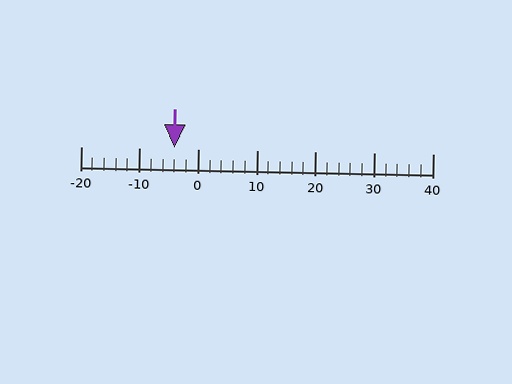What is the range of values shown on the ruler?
The ruler shows values from -20 to 40.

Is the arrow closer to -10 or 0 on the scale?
The arrow is closer to 0.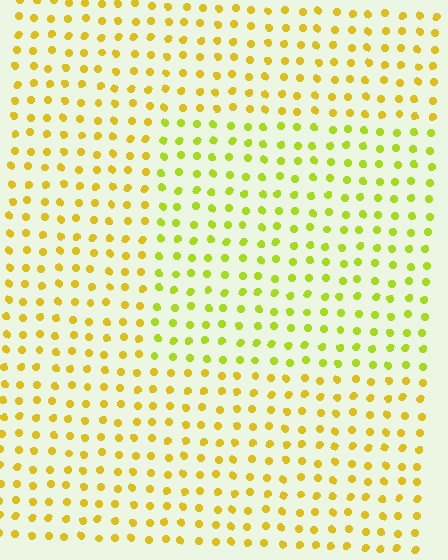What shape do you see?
I see a rectangle.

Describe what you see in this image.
The image is filled with small yellow elements in a uniform arrangement. A rectangle-shaped region is visible where the elements are tinted to a slightly different hue, forming a subtle color boundary.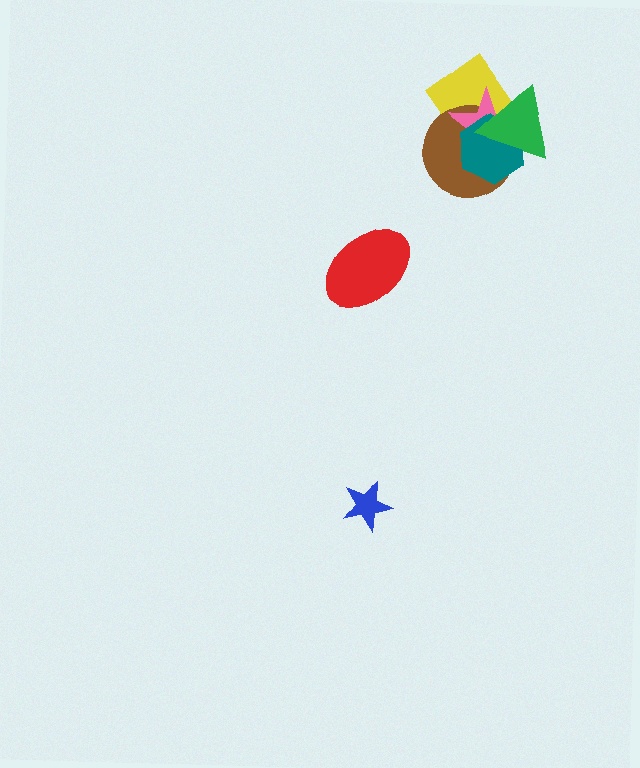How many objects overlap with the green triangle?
4 objects overlap with the green triangle.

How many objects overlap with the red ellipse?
0 objects overlap with the red ellipse.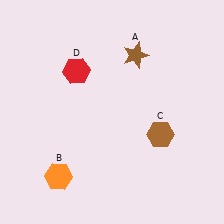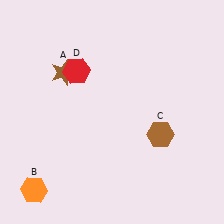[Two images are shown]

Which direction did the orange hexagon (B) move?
The orange hexagon (B) moved left.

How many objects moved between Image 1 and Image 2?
2 objects moved between the two images.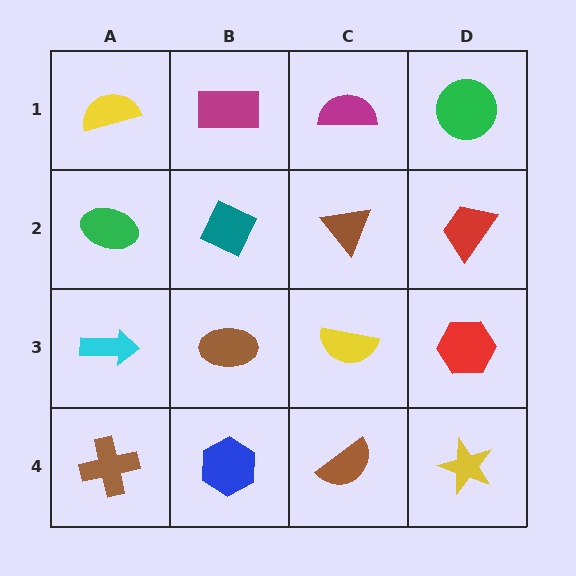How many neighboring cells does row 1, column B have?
3.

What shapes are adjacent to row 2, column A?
A yellow semicircle (row 1, column A), a cyan arrow (row 3, column A), a teal diamond (row 2, column B).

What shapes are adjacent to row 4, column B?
A brown ellipse (row 3, column B), a brown cross (row 4, column A), a brown semicircle (row 4, column C).